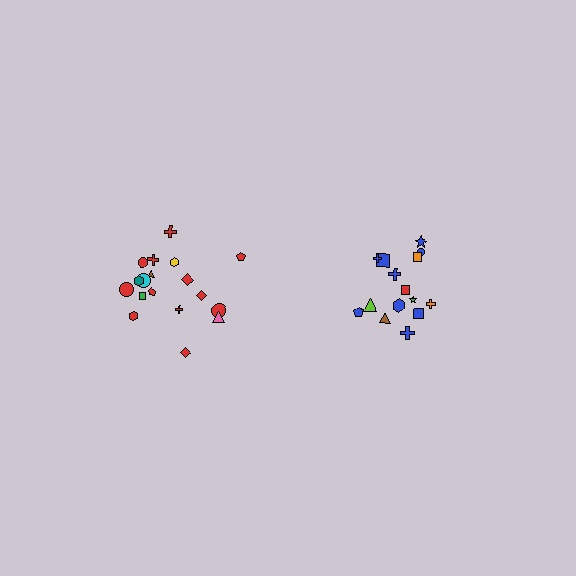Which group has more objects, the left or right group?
The left group.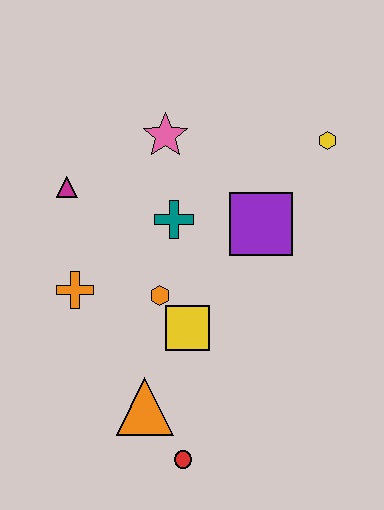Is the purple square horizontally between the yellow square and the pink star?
No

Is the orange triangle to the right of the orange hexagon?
No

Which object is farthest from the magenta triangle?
The red circle is farthest from the magenta triangle.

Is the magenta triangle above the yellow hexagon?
No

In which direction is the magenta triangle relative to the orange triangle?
The magenta triangle is above the orange triangle.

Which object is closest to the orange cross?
The orange hexagon is closest to the orange cross.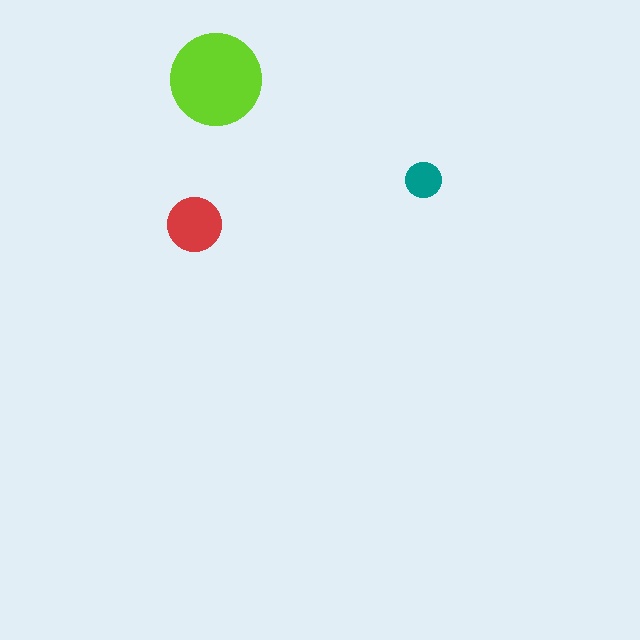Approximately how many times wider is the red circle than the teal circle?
About 1.5 times wider.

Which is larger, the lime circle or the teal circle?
The lime one.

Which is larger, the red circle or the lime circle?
The lime one.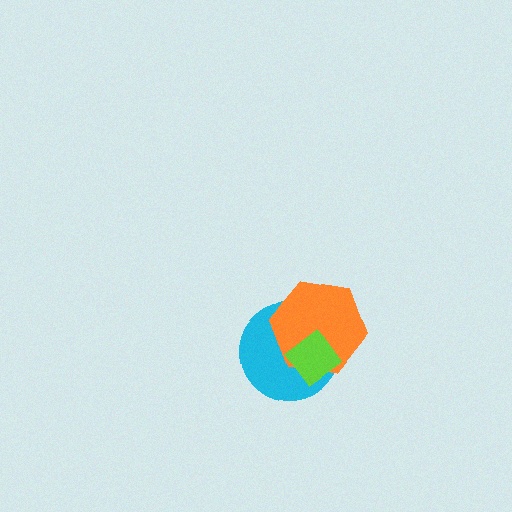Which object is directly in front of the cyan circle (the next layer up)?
The orange hexagon is directly in front of the cyan circle.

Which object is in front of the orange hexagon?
The lime diamond is in front of the orange hexagon.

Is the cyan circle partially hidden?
Yes, it is partially covered by another shape.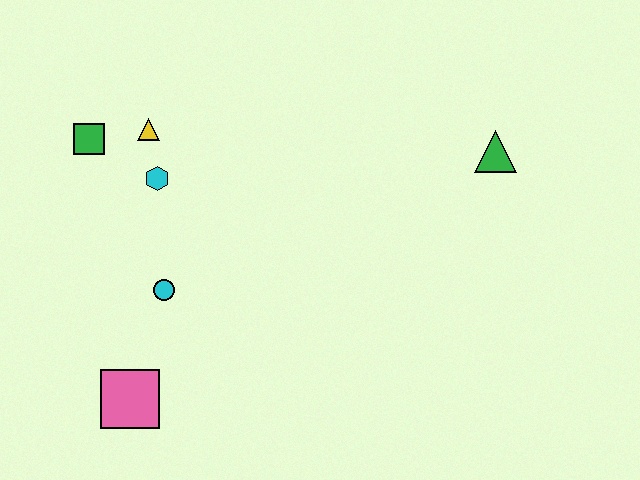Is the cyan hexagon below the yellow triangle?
Yes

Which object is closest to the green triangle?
The cyan hexagon is closest to the green triangle.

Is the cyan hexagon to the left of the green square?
No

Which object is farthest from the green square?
The green triangle is farthest from the green square.